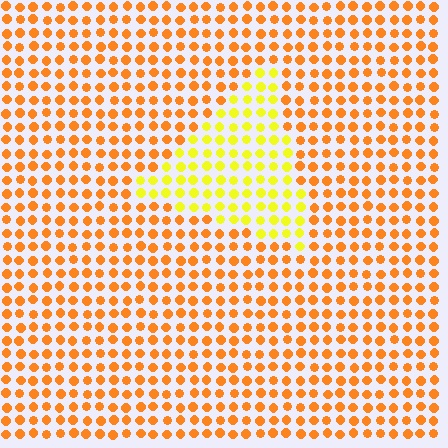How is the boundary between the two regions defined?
The boundary is defined purely by a slight shift in hue (about 36 degrees). Spacing, size, and orientation are identical on both sides.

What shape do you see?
I see a triangle.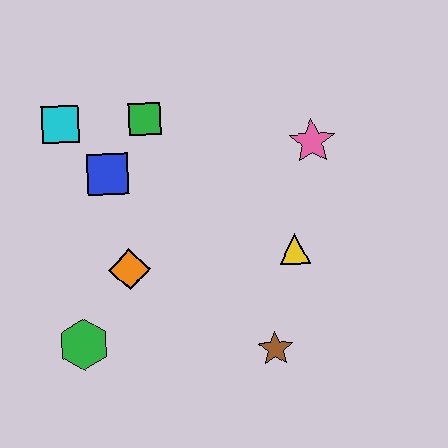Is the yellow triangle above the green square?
No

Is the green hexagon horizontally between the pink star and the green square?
No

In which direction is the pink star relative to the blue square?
The pink star is to the right of the blue square.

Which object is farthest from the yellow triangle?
The cyan square is farthest from the yellow triangle.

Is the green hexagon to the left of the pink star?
Yes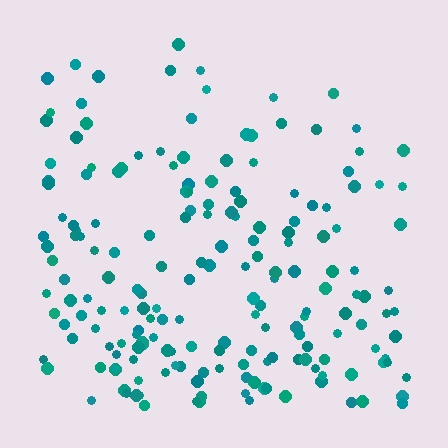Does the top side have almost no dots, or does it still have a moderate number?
Still a moderate number, just noticeably fewer than the bottom.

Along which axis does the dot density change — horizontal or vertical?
Vertical.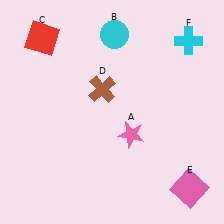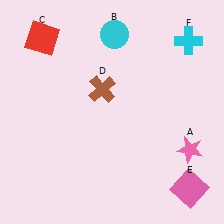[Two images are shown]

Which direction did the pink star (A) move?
The pink star (A) moved right.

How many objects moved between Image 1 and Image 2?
1 object moved between the two images.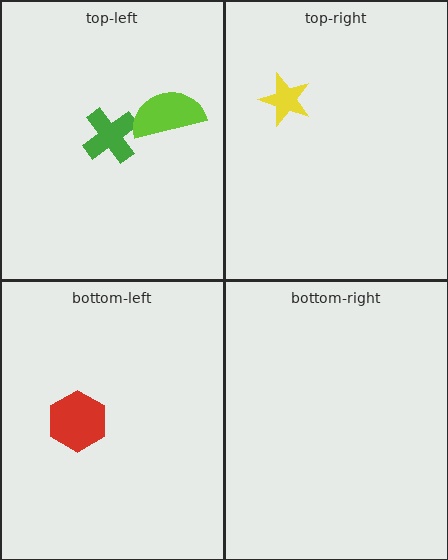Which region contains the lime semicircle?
The top-left region.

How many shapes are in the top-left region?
2.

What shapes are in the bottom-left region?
The red hexagon.